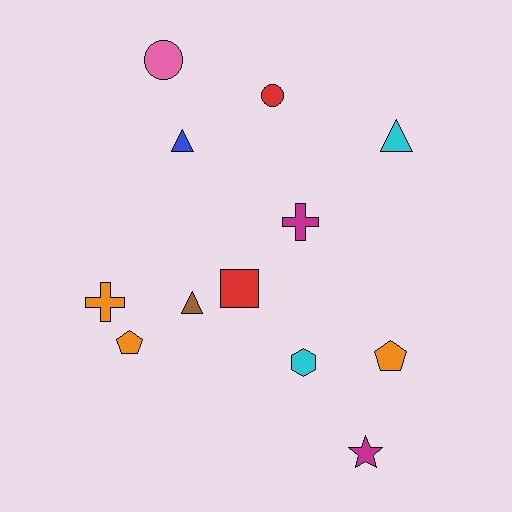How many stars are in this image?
There is 1 star.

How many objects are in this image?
There are 12 objects.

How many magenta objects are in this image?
There are 2 magenta objects.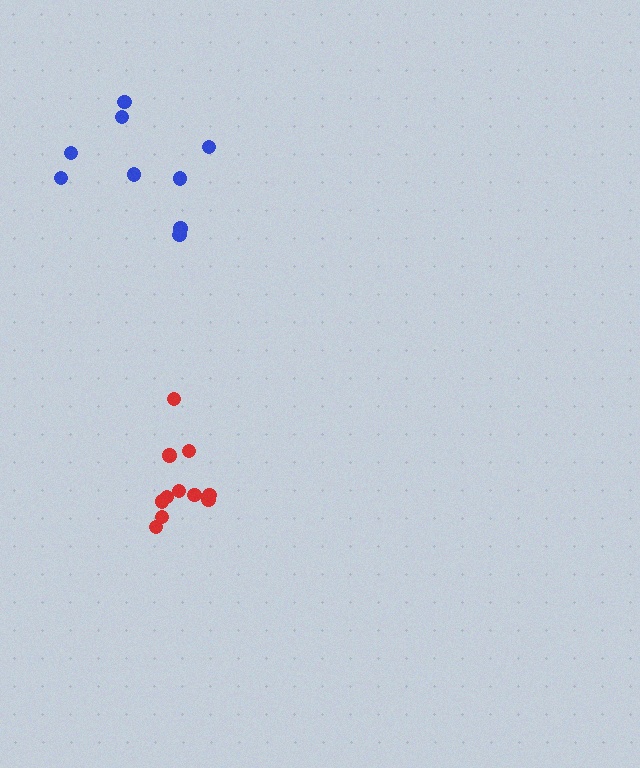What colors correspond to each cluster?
The clusters are colored: red, blue.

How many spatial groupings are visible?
There are 2 spatial groupings.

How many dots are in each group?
Group 1: 11 dots, Group 2: 9 dots (20 total).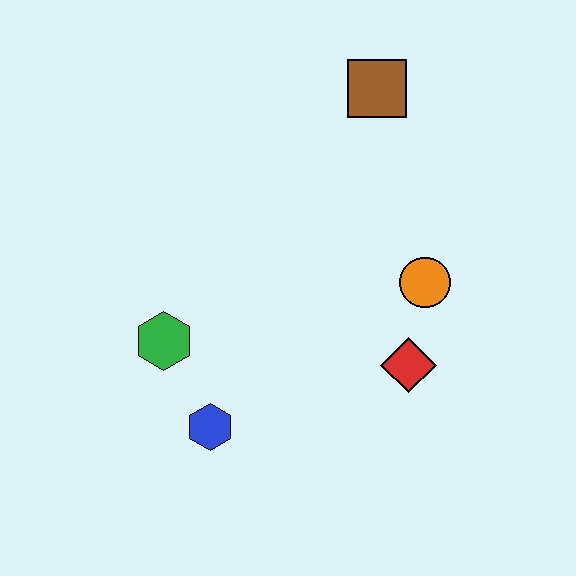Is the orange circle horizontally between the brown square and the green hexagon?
No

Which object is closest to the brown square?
The orange circle is closest to the brown square.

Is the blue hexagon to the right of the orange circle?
No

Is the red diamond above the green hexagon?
No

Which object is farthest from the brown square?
The blue hexagon is farthest from the brown square.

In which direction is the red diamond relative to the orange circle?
The red diamond is below the orange circle.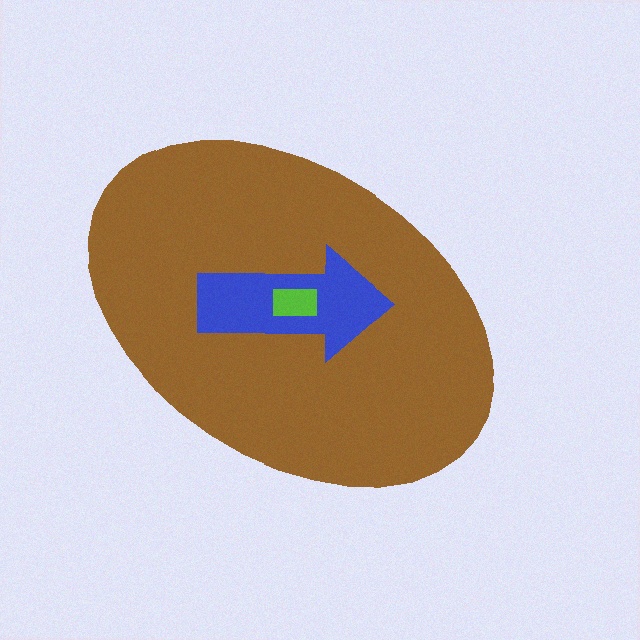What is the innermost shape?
The lime rectangle.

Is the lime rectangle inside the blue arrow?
Yes.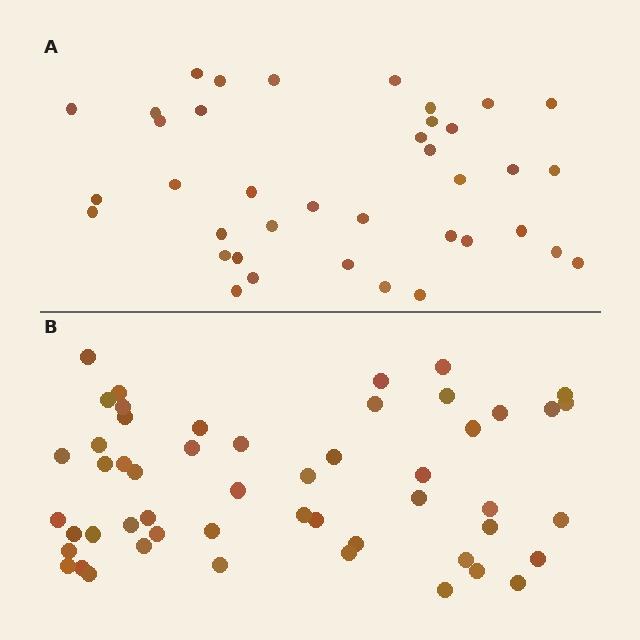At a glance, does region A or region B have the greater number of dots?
Region B (the bottom region) has more dots.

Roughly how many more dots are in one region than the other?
Region B has approximately 15 more dots than region A.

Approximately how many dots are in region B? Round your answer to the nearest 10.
About 50 dots. (The exact count is 52, which rounds to 50.)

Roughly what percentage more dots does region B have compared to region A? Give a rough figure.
About 35% more.